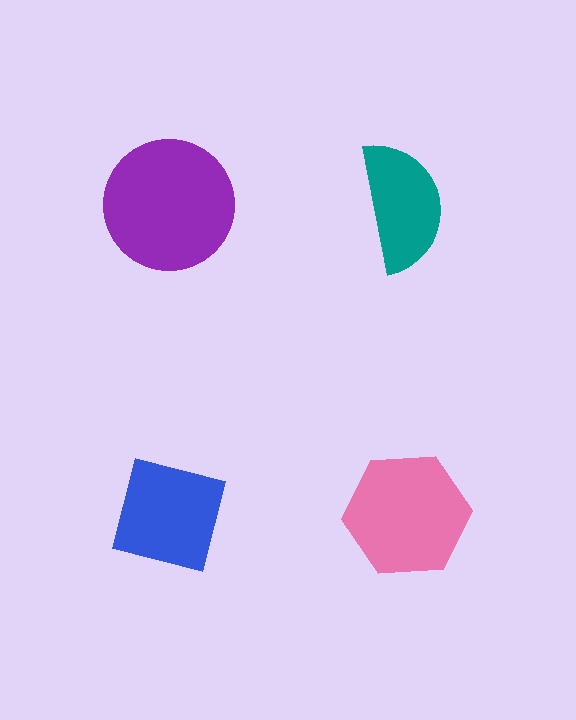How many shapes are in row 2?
2 shapes.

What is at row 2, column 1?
A blue square.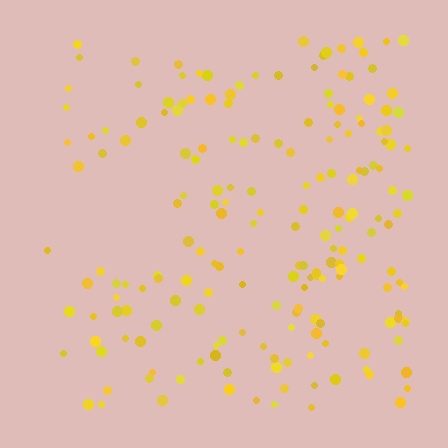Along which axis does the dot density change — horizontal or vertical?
Horizontal.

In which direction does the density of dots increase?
From left to right, with the right side densest.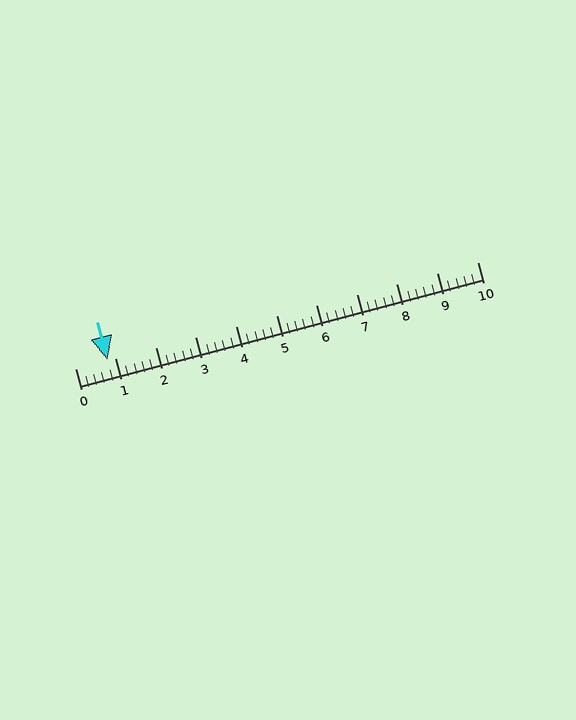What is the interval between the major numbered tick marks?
The major tick marks are spaced 1 units apart.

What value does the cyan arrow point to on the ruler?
The cyan arrow points to approximately 0.8.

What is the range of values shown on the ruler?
The ruler shows values from 0 to 10.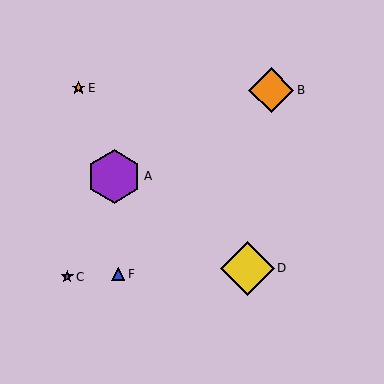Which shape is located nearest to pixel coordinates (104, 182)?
The purple hexagon (labeled A) at (114, 176) is nearest to that location.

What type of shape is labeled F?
Shape F is a blue triangle.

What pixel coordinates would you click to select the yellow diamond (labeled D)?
Click at (247, 268) to select the yellow diamond D.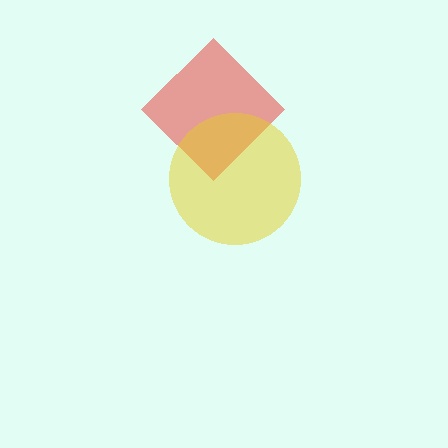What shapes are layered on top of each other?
The layered shapes are: a red diamond, a yellow circle.